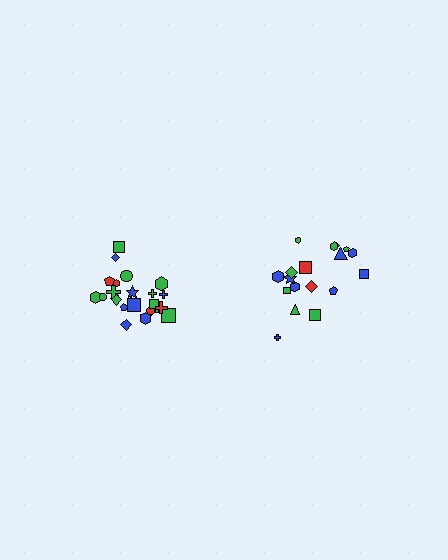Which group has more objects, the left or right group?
The left group.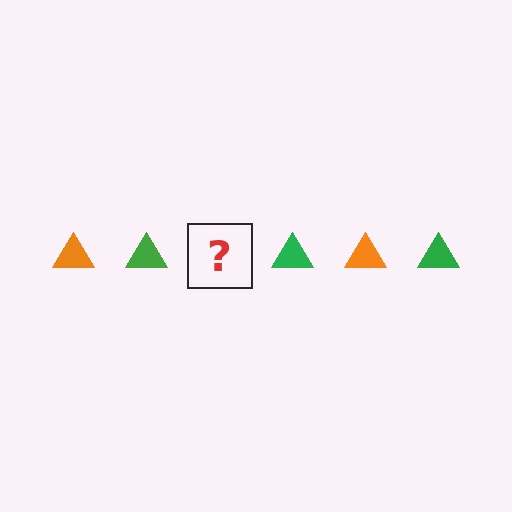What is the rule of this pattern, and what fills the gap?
The rule is that the pattern cycles through orange, green triangles. The gap should be filled with an orange triangle.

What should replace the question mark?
The question mark should be replaced with an orange triangle.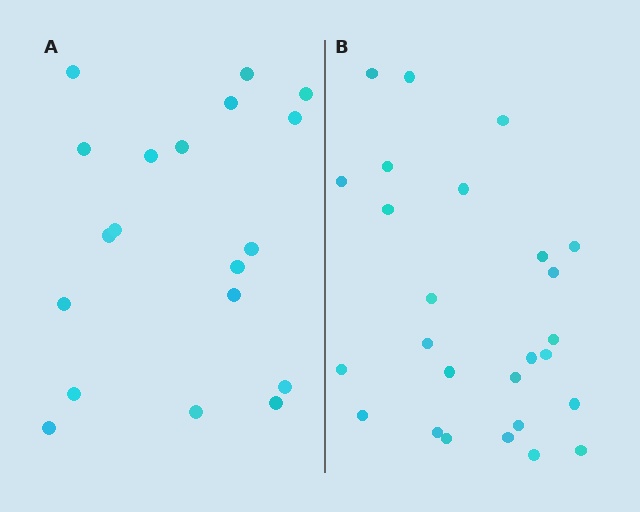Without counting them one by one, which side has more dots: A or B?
Region B (the right region) has more dots.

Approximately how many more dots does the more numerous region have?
Region B has roughly 8 or so more dots than region A.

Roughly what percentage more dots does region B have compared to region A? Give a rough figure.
About 35% more.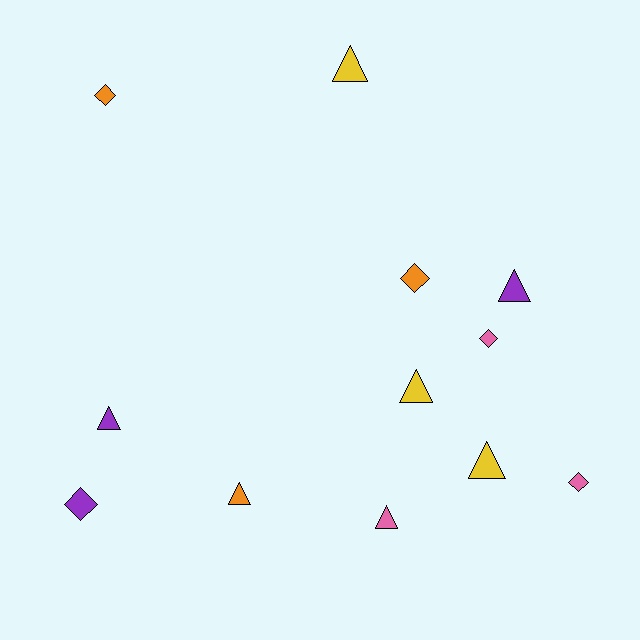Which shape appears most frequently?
Triangle, with 7 objects.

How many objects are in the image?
There are 12 objects.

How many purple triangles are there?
There are 2 purple triangles.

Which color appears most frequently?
Yellow, with 3 objects.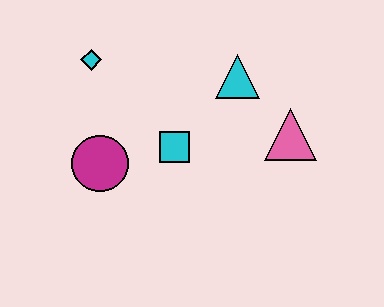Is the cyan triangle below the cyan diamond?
Yes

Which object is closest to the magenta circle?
The cyan square is closest to the magenta circle.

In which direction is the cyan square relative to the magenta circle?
The cyan square is to the right of the magenta circle.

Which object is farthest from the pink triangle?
The cyan diamond is farthest from the pink triangle.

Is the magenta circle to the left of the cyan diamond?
No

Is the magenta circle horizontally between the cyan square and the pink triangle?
No